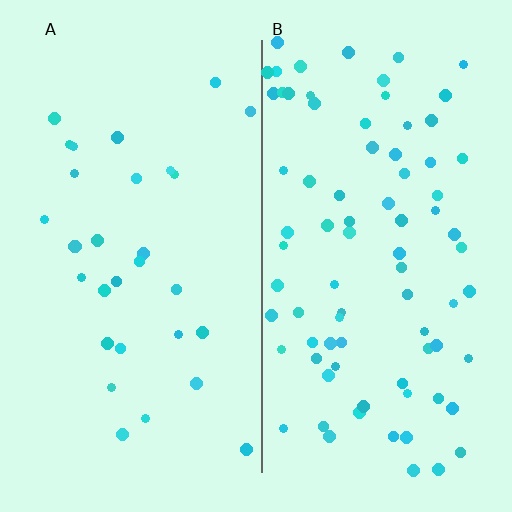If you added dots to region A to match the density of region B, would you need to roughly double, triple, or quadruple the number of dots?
Approximately triple.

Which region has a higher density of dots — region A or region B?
B (the right).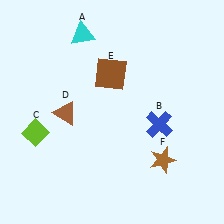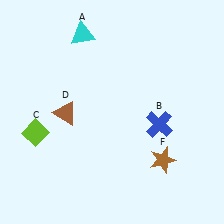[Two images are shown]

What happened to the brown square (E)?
The brown square (E) was removed in Image 2. It was in the top-left area of Image 1.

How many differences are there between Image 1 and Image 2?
There is 1 difference between the two images.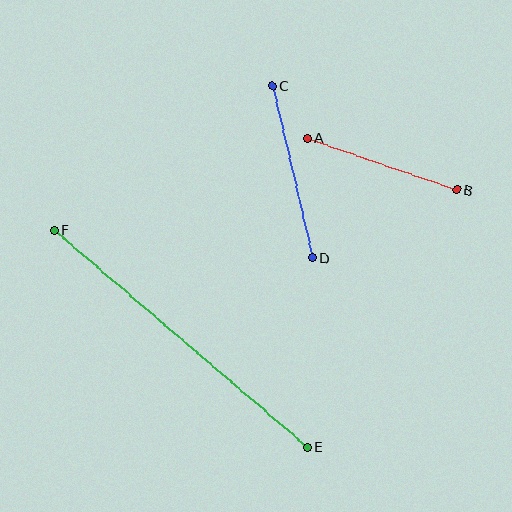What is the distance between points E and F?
The distance is approximately 334 pixels.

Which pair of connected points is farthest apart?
Points E and F are farthest apart.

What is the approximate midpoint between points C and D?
The midpoint is at approximately (292, 172) pixels.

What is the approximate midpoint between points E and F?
The midpoint is at approximately (181, 339) pixels.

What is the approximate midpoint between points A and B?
The midpoint is at approximately (382, 164) pixels.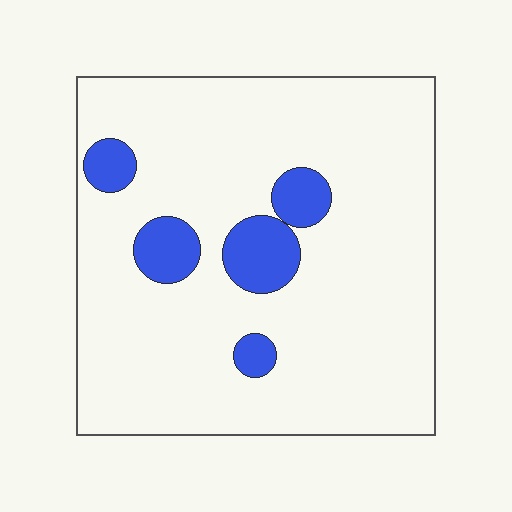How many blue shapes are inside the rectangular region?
5.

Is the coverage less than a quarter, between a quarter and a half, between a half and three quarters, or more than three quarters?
Less than a quarter.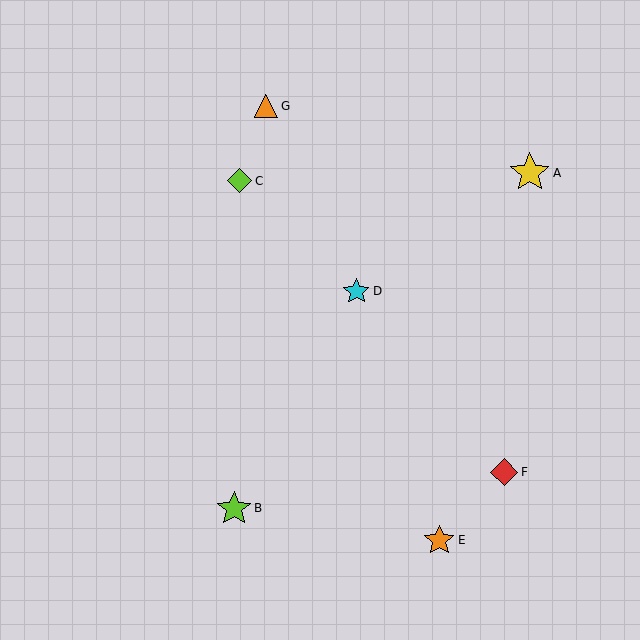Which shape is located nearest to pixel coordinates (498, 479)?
The red diamond (labeled F) at (504, 472) is nearest to that location.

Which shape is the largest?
The yellow star (labeled A) is the largest.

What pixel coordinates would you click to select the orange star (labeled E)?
Click at (439, 540) to select the orange star E.